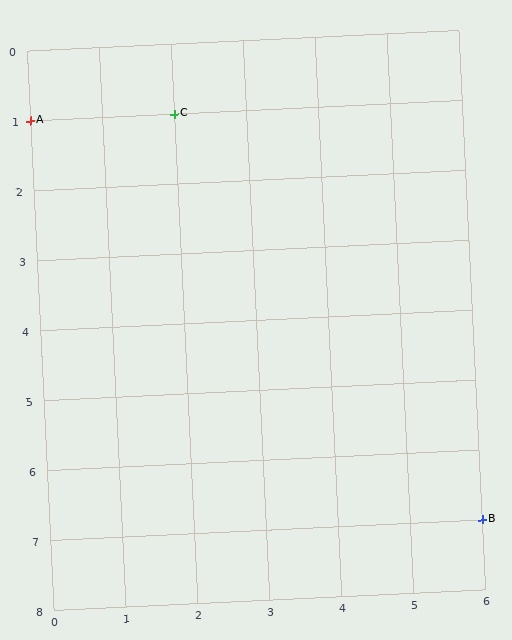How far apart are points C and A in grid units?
Points C and A are 2 columns apart.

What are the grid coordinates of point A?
Point A is at grid coordinates (0, 1).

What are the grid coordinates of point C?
Point C is at grid coordinates (2, 1).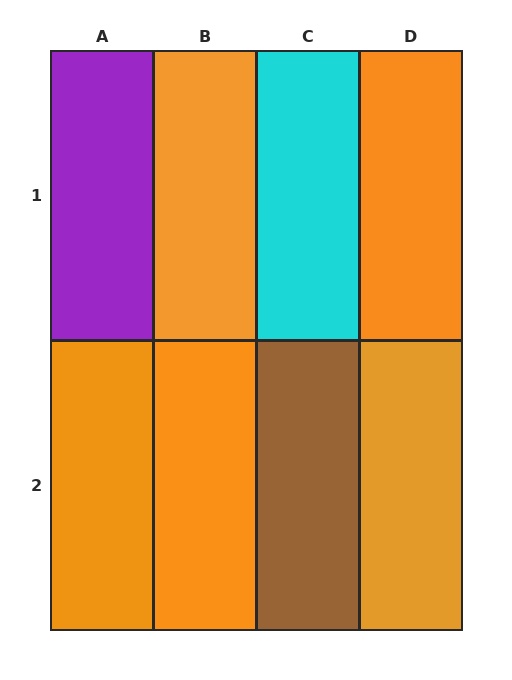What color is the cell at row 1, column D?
Orange.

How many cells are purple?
1 cell is purple.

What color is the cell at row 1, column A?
Purple.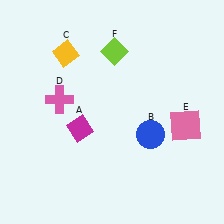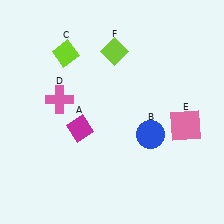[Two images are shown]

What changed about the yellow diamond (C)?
In Image 1, C is yellow. In Image 2, it changed to lime.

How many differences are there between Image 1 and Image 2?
There is 1 difference between the two images.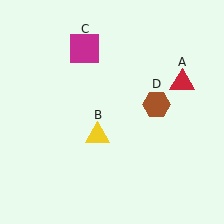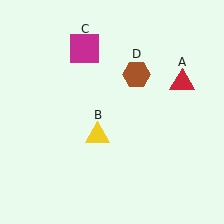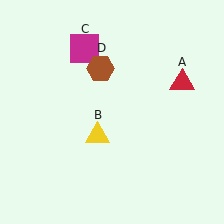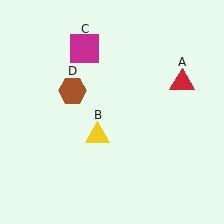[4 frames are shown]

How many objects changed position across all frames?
1 object changed position: brown hexagon (object D).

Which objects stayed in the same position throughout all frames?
Red triangle (object A) and yellow triangle (object B) and magenta square (object C) remained stationary.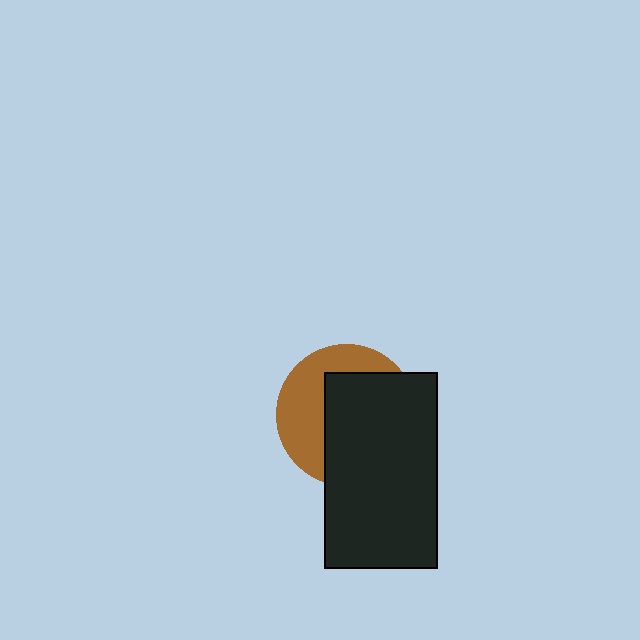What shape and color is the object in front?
The object in front is a black rectangle.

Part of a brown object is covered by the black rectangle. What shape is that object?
It is a circle.